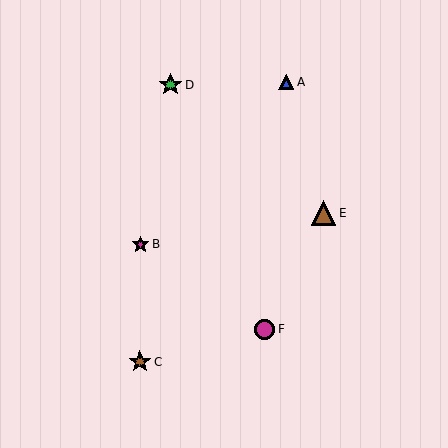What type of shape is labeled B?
Shape B is a magenta star.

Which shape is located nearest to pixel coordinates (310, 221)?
The brown triangle (labeled E) at (323, 213) is nearest to that location.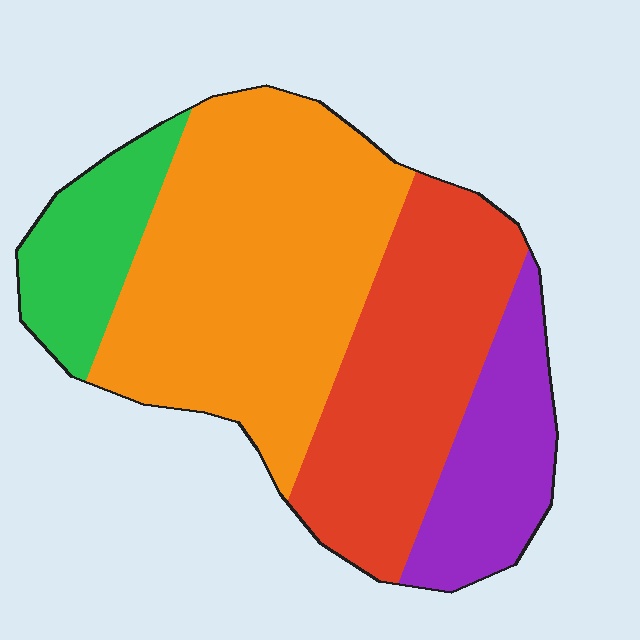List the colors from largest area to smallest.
From largest to smallest: orange, red, purple, green.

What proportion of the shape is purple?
Purple covers roughly 15% of the shape.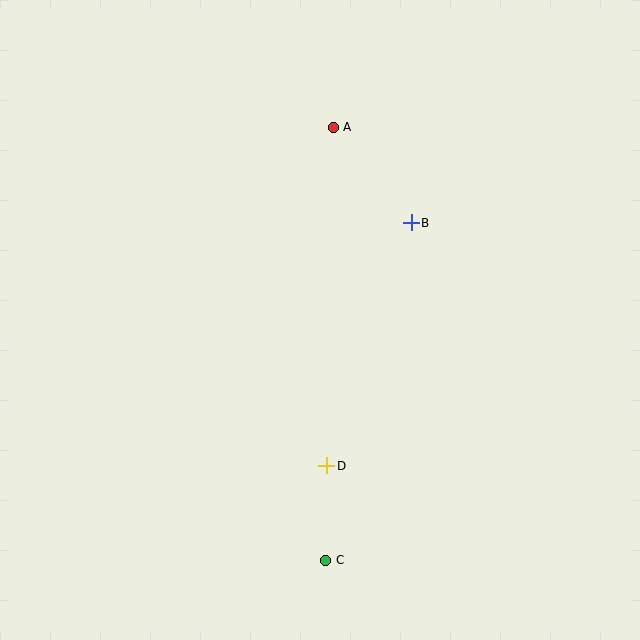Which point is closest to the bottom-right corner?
Point C is closest to the bottom-right corner.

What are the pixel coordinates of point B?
Point B is at (411, 223).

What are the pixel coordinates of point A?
Point A is at (333, 127).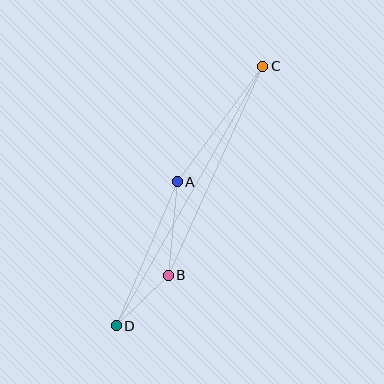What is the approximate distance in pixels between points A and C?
The distance between A and C is approximately 144 pixels.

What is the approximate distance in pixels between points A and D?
The distance between A and D is approximately 157 pixels.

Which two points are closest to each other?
Points B and D are closest to each other.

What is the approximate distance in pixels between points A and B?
The distance between A and B is approximately 94 pixels.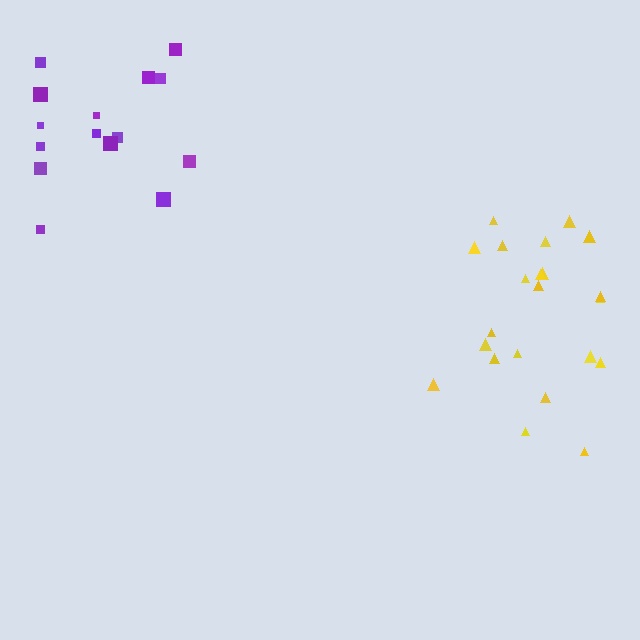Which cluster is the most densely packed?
Yellow.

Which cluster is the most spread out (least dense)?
Purple.